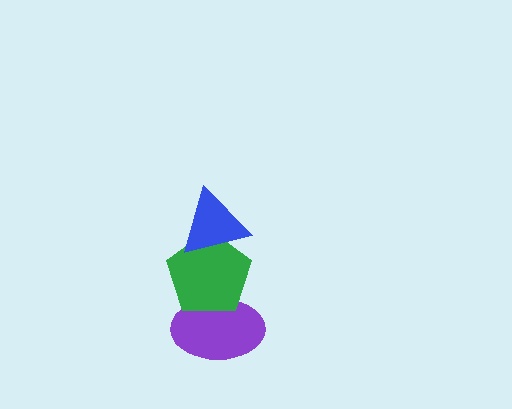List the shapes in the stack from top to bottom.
From top to bottom: the blue triangle, the green pentagon, the purple ellipse.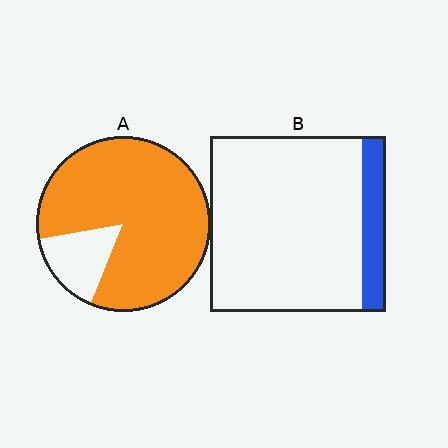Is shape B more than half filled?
No.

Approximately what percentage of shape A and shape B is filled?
A is approximately 85% and B is approximately 15%.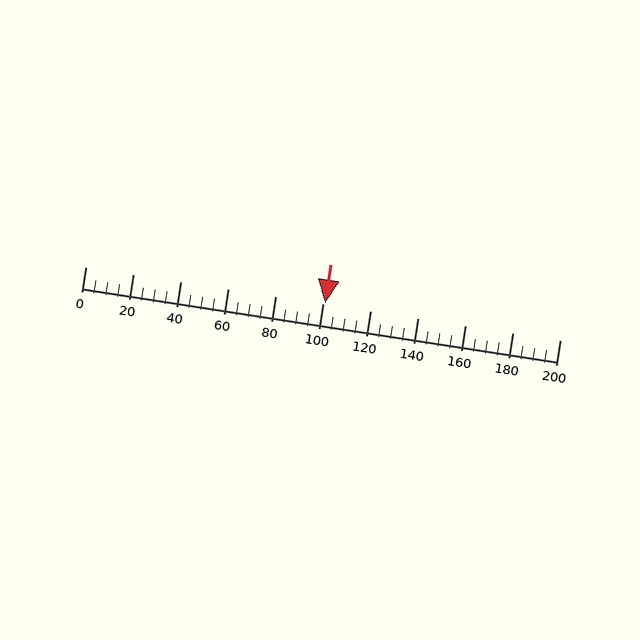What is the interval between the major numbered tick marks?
The major tick marks are spaced 20 units apart.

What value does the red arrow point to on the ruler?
The red arrow points to approximately 101.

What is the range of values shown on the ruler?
The ruler shows values from 0 to 200.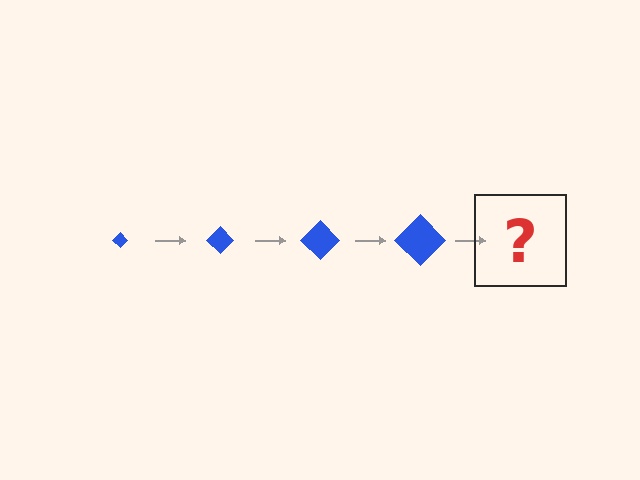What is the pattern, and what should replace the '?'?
The pattern is that the diamond gets progressively larger each step. The '?' should be a blue diamond, larger than the previous one.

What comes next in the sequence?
The next element should be a blue diamond, larger than the previous one.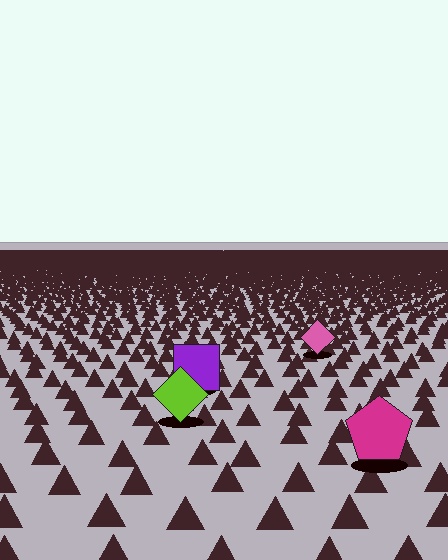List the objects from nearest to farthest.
From nearest to farthest: the magenta pentagon, the lime diamond, the purple square, the pink diamond.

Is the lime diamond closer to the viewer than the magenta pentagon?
No. The magenta pentagon is closer — you can tell from the texture gradient: the ground texture is coarser near it.